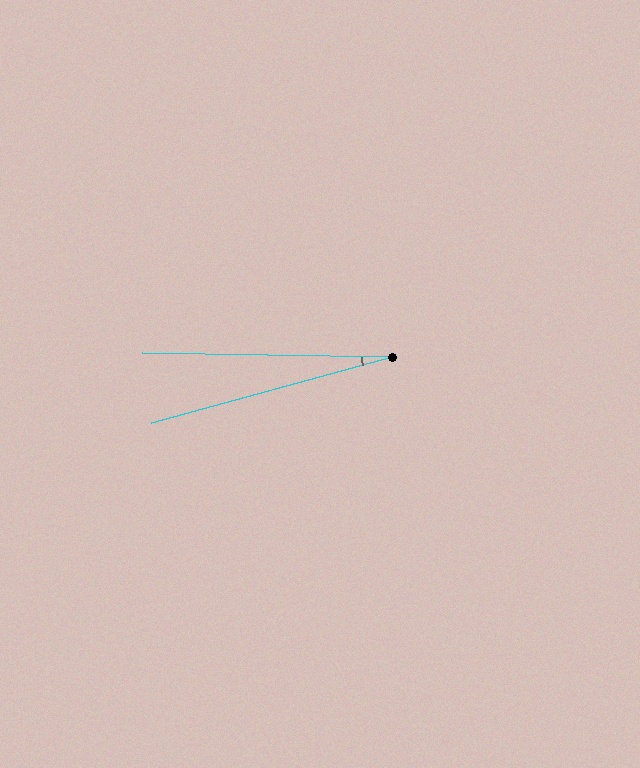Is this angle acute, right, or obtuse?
It is acute.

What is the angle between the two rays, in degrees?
Approximately 16 degrees.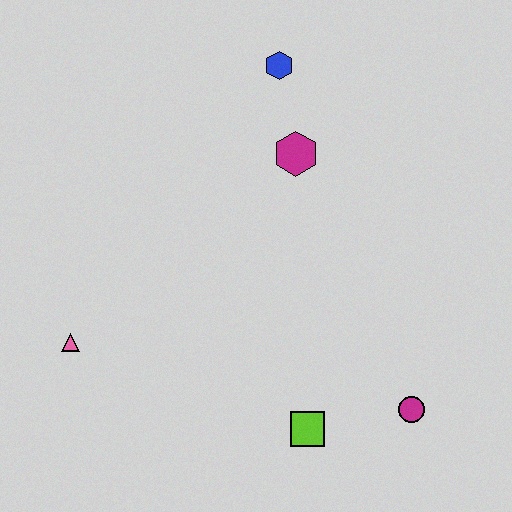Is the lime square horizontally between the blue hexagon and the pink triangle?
No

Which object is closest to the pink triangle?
The lime square is closest to the pink triangle.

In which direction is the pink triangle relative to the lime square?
The pink triangle is to the left of the lime square.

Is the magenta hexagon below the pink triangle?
No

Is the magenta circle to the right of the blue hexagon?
Yes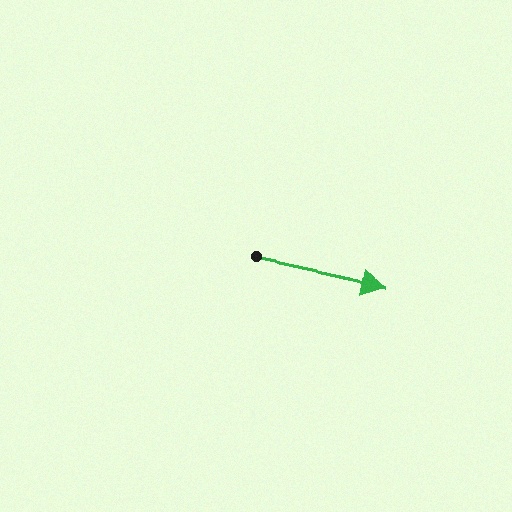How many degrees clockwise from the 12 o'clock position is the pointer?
Approximately 102 degrees.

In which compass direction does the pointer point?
East.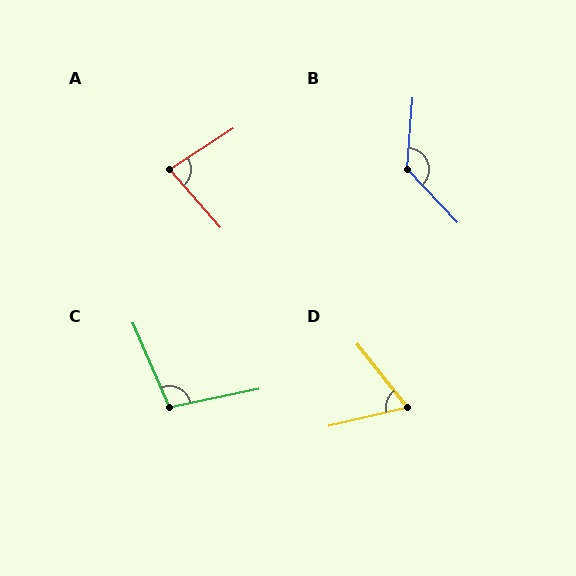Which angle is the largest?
B, at approximately 132 degrees.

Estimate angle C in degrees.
Approximately 102 degrees.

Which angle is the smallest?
D, at approximately 64 degrees.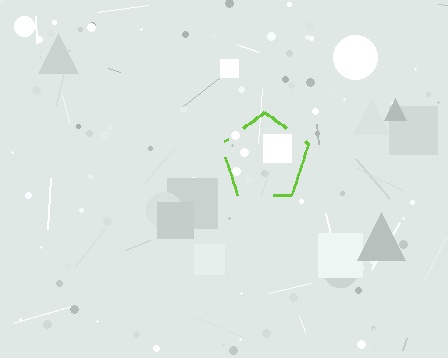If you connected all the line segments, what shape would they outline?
They would outline a pentagon.